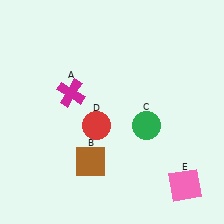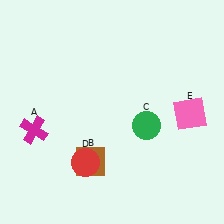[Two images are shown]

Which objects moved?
The objects that moved are: the magenta cross (A), the red circle (D), the pink square (E).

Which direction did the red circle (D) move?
The red circle (D) moved down.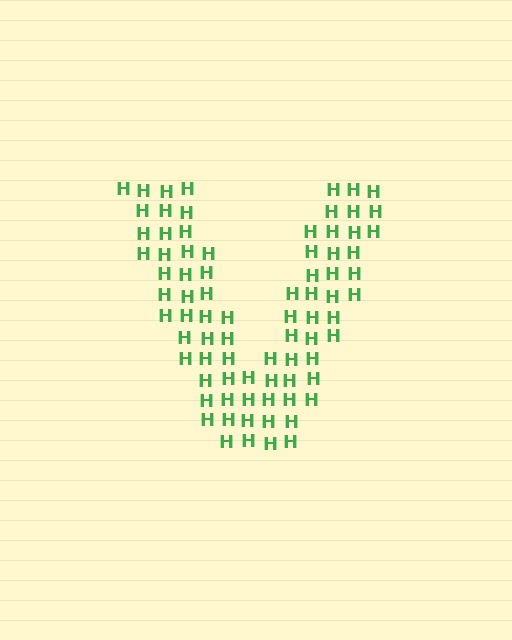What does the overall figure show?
The overall figure shows the letter V.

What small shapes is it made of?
It is made of small letter H's.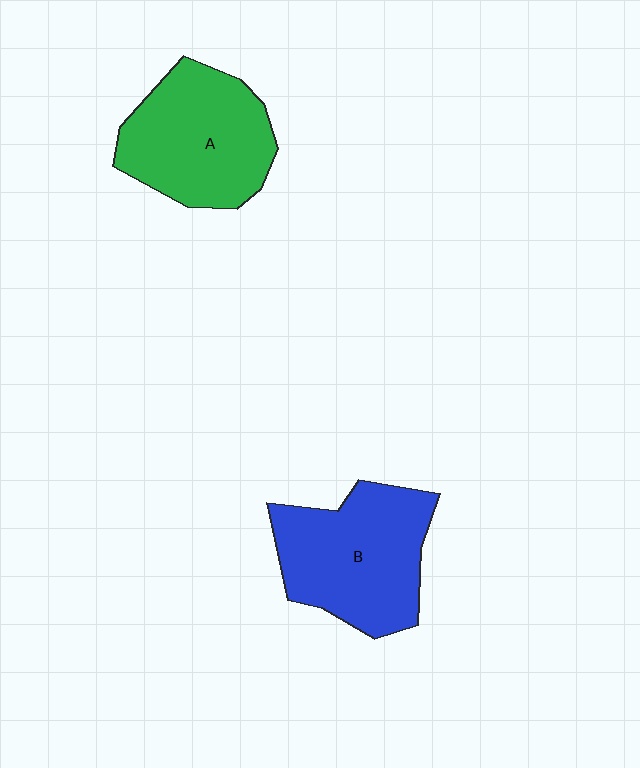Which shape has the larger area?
Shape B (blue).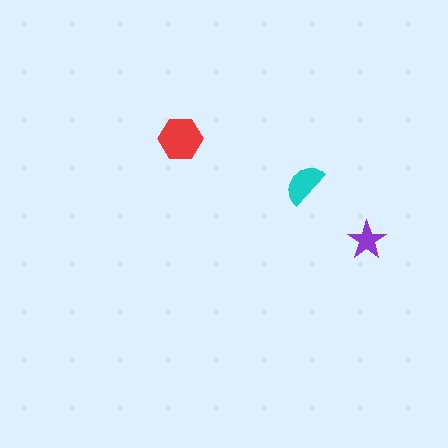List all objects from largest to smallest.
The red hexagon, the cyan semicircle, the purple star.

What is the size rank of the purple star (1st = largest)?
3rd.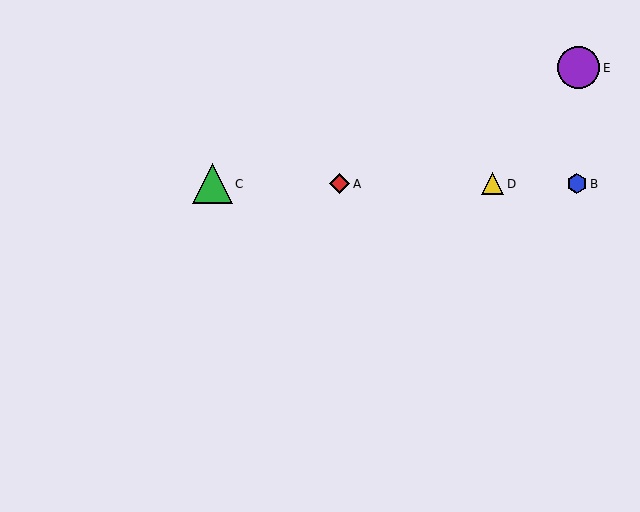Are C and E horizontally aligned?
No, C is at y≈184 and E is at y≈68.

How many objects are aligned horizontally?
4 objects (A, B, C, D) are aligned horizontally.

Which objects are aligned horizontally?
Objects A, B, C, D are aligned horizontally.